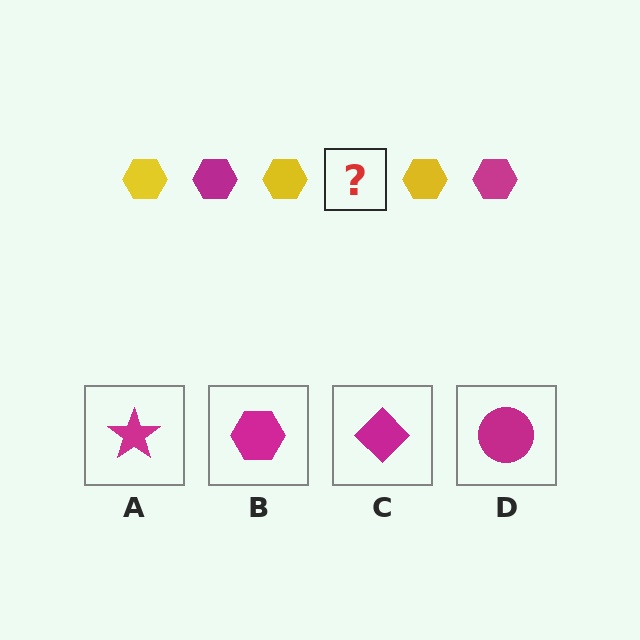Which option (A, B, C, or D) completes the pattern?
B.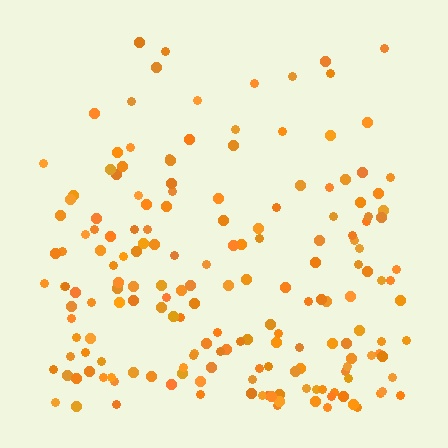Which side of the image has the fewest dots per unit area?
The top.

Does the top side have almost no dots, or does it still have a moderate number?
Still a moderate number, just noticeably fewer than the bottom.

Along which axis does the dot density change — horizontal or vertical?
Vertical.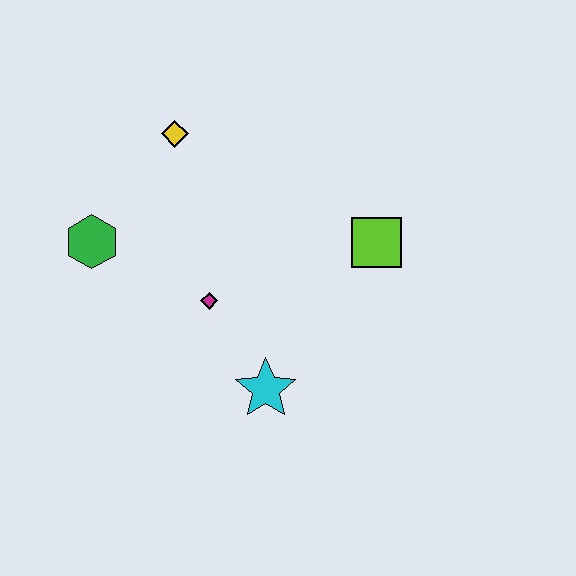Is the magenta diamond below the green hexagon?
Yes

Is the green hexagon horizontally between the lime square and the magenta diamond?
No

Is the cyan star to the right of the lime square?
No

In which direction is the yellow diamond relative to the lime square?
The yellow diamond is to the left of the lime square.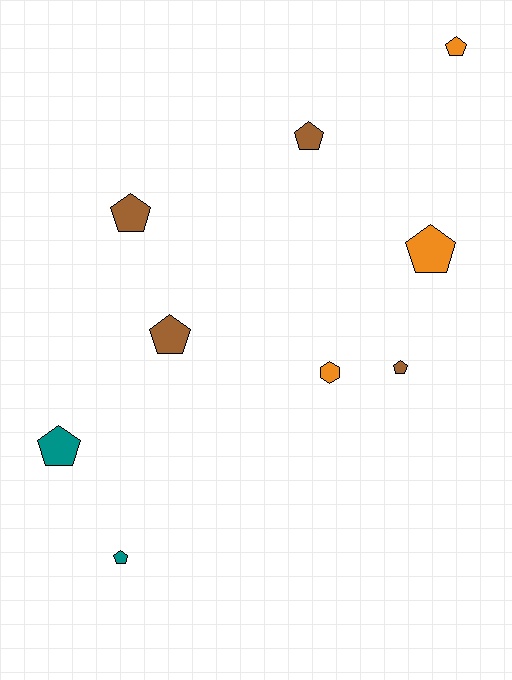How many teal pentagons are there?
There are 2 teal pentagons.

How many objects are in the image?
There are 9 objects.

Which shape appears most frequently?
Pentagon, with 8 objects.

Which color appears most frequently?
Brown, with 4 objects.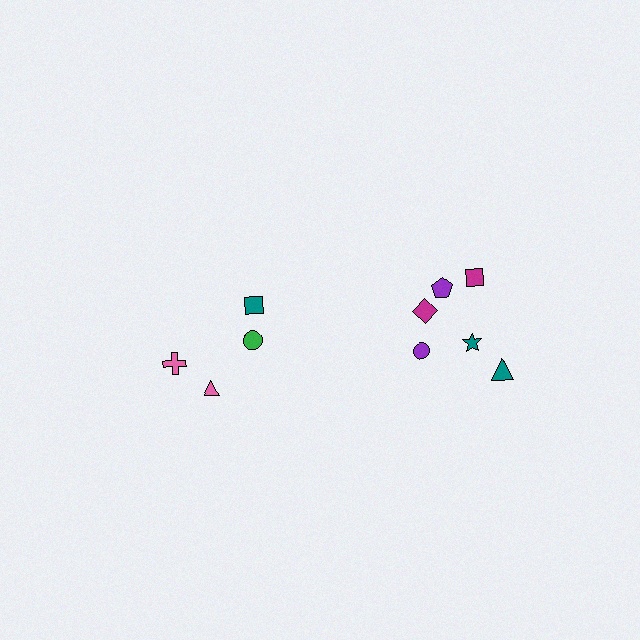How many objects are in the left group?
There are 4 objects.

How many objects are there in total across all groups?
There are 10 objects.